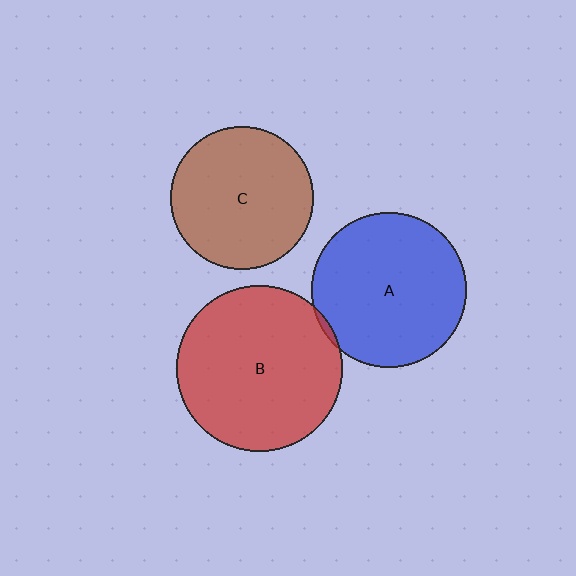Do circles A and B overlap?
Yes.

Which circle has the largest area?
Circle B (red).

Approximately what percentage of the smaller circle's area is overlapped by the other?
Approximately 5%.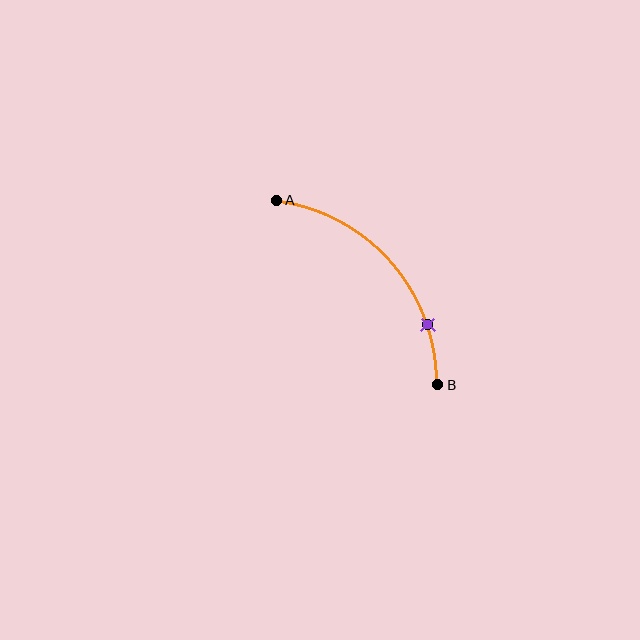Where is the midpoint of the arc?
The arc midpoint is the point on the curve farthest from the straight line joining A and B. It sits above and to the right of that line.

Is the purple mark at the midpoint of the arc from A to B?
No. The purple mark lies on the arc but is closer to endpoint B. The arc midpoint would be at the point on the curve equidistant along the arc from both A and B.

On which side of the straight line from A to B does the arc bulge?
The arc bulges above and to the right of the straight line connecting A and B.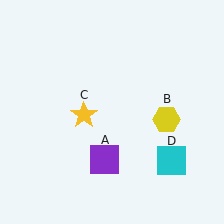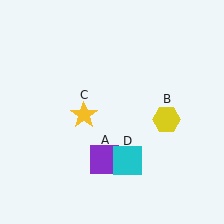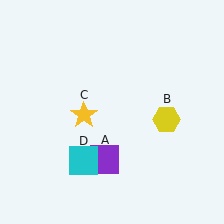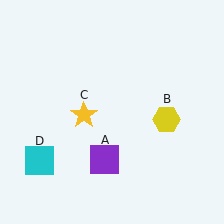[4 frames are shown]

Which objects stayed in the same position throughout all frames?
Purple square (object A) and yellow hexagon (object B) and yellow star (object C) remained stationary.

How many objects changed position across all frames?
1 object changed position: cyan square (object D).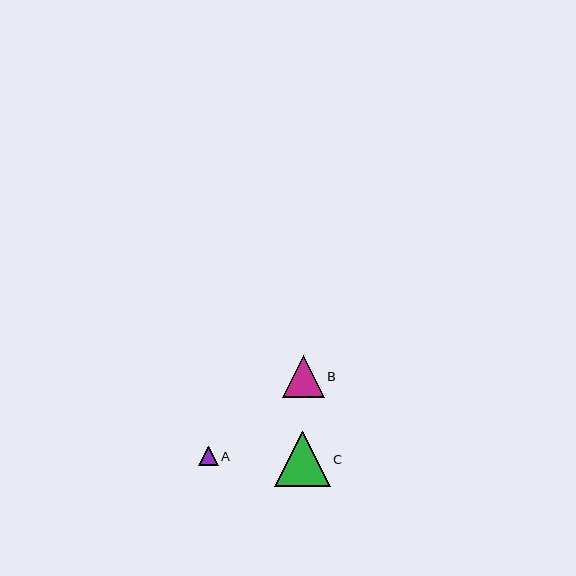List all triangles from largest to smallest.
From largest to smallest: C, B, A.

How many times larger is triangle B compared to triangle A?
Triangle B is approximately 2.2 times the size of triangle A.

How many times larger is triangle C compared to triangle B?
Triangle C is approximately 1.3 times the size of triangle B.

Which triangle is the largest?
Triangle C is the largest with a size of approximately 55 pixels.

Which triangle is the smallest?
Triangle A is the smallest with a size of approximately 19 pixels.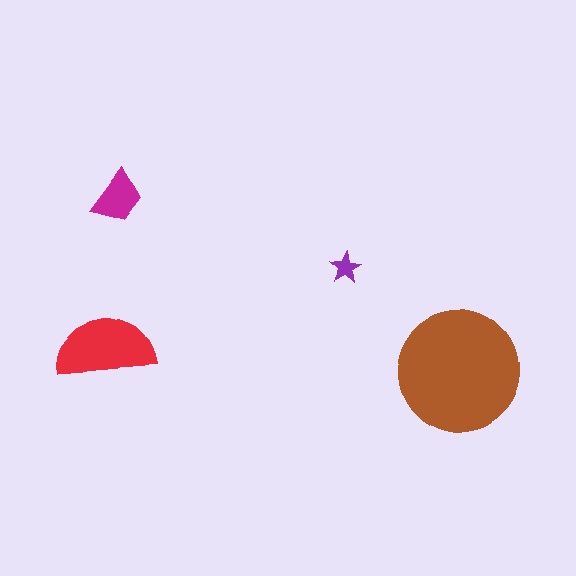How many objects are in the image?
There are 4 objects in the image.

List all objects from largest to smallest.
The brown circle, the red semicircle, the magenta trapezoid, the purple star.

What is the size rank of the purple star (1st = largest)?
4th.